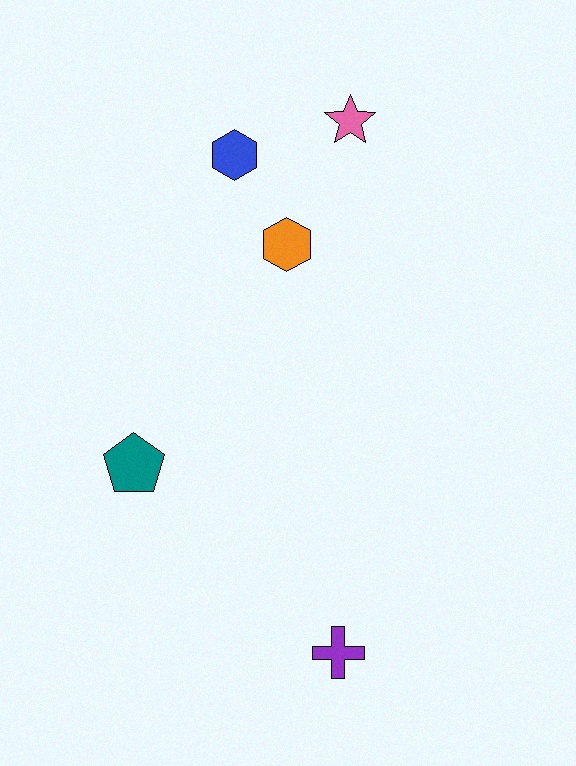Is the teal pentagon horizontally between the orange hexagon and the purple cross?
No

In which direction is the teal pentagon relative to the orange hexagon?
The teal pentagon is below the orange hexagon.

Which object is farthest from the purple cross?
The pink star is farthest from the purple cross.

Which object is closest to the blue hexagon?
The orange hexagon is closest to the blue hexagon.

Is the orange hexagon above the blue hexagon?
No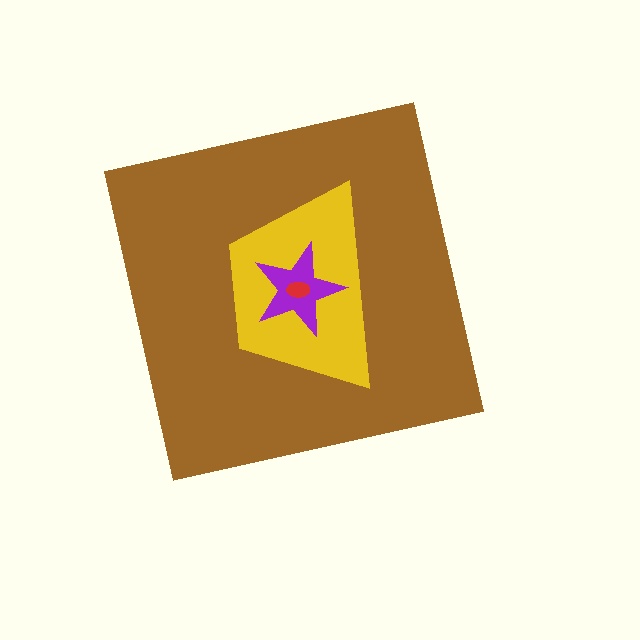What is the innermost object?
The red ellipse.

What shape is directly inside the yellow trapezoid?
The purple star.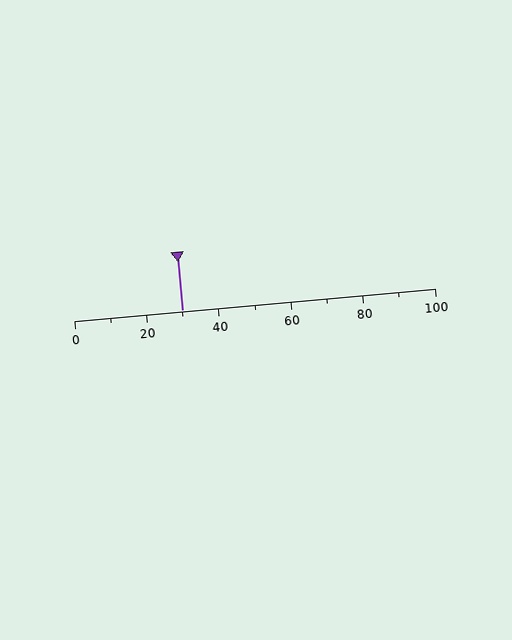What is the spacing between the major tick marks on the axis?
The major ticks are spaced 20 apart.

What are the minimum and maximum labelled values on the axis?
The axis runs from 0 to 100.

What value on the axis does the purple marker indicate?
The marker indicates approximately 30.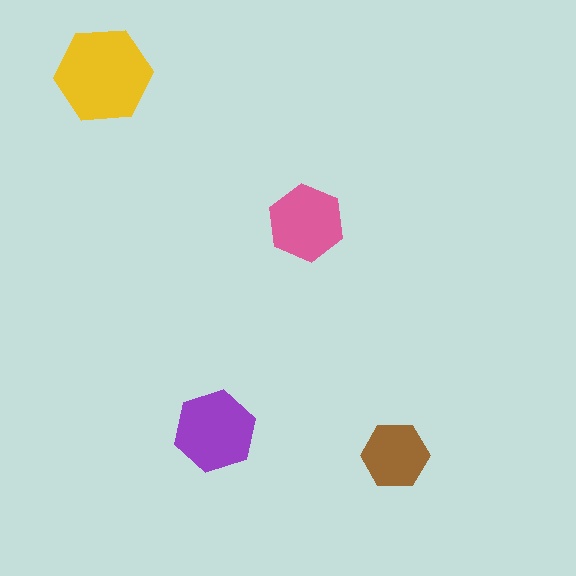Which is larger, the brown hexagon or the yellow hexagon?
The yellow one.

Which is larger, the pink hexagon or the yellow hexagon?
The yellow one.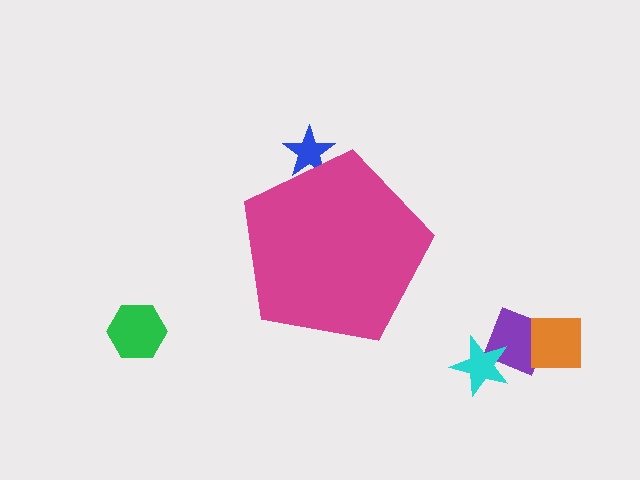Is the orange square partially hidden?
No, the orange square is fully visible.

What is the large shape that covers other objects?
A magenta pentagon.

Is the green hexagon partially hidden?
No, the green hexagon is fully visible.